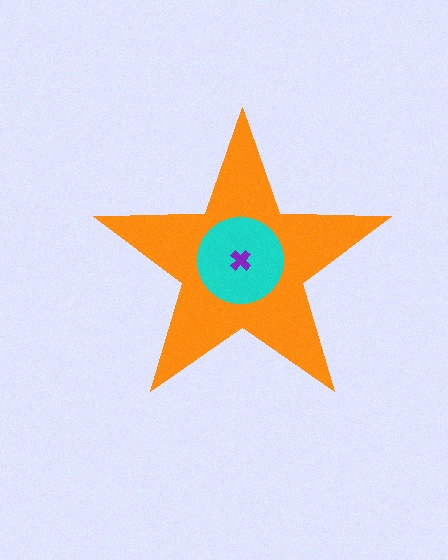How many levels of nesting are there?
3.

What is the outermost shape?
The orange star.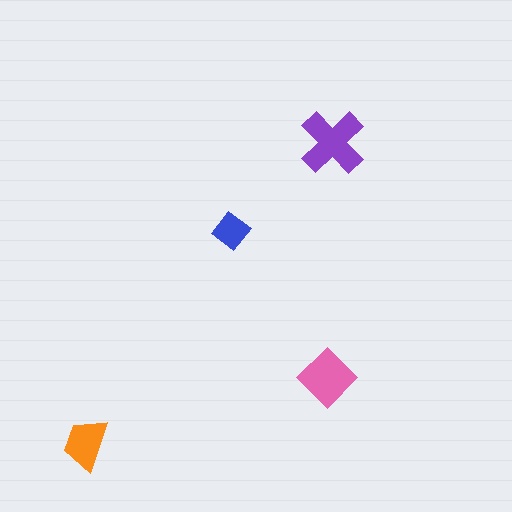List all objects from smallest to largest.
The blue diamond, the orange trapezoid, the pink diamond, the purple cross.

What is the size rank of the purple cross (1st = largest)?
1st.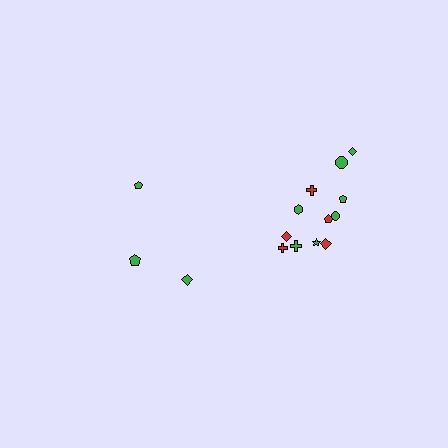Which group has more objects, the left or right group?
The right group.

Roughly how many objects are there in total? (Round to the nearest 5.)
Roughly 15 objects in total.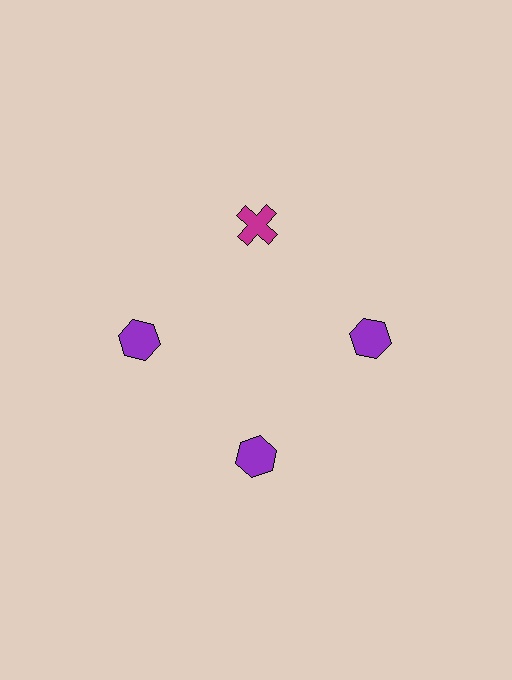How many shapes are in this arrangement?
There are 4 shapes arranged in a ring pattern.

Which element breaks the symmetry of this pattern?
The magenta cross at roughly the 12 o'clock position breaks the symmetry. All other shapes are purple hexagons.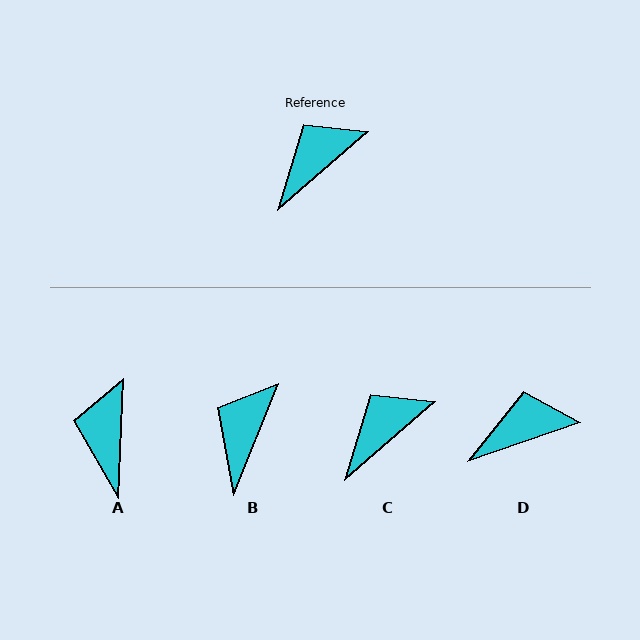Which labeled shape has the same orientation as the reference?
C.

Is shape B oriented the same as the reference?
No, it is off by about 27 degrees.